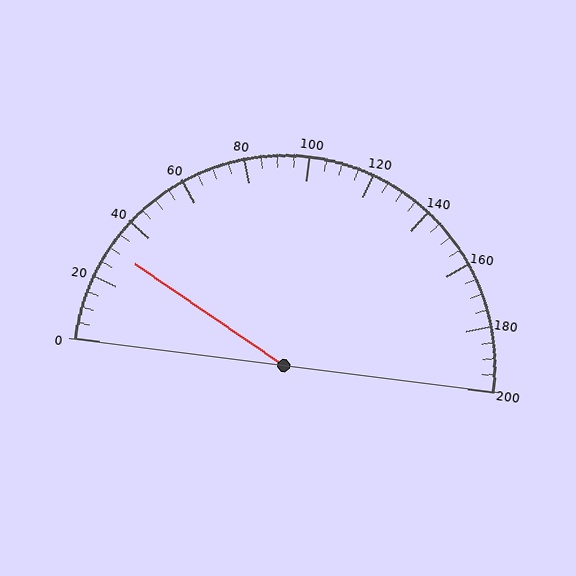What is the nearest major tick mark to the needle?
The nearest major tick mark is 40.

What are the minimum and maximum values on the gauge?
The gauge ranges from 0 to 200.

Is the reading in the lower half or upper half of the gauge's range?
The reading is in the lower half of the range (0 to 200).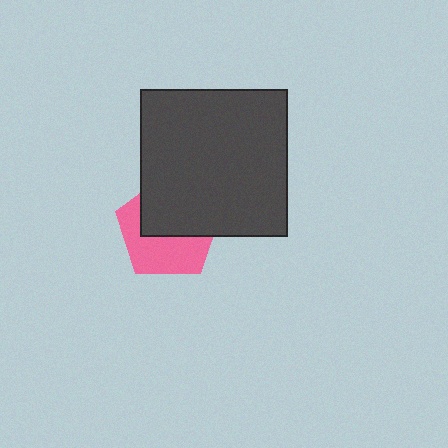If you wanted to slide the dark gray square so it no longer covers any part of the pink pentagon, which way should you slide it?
Slide it up — that is the most direct way to separate the two shapes.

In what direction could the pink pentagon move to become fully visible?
The pink pentagon could move down. That would shift it out from behind the dark gray square entirely.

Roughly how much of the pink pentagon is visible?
About half of it is visible (roughly 48%).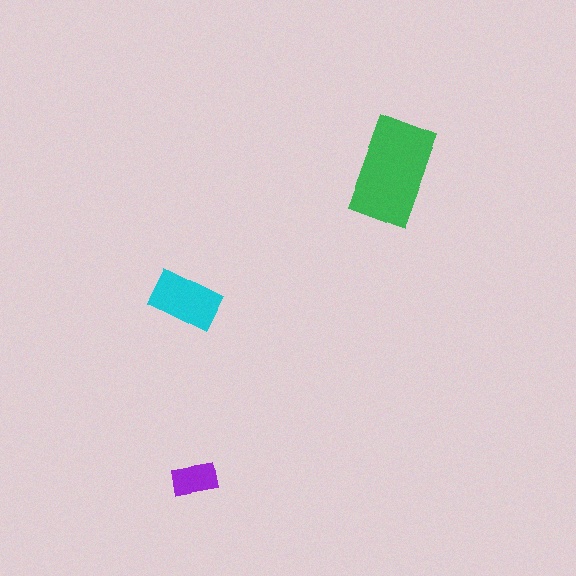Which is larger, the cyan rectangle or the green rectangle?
The green one.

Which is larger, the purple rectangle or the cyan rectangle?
The cyan one.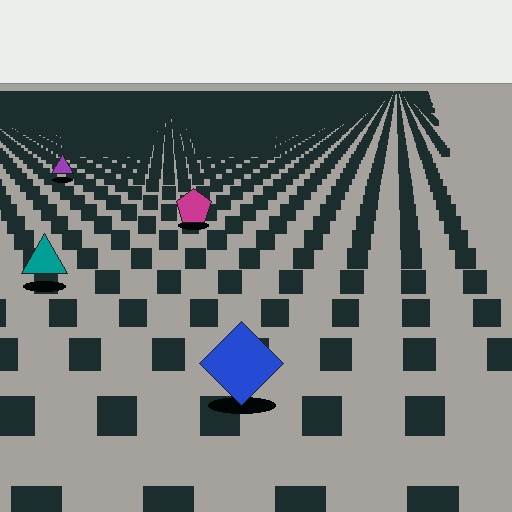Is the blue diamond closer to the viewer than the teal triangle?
Yes. The blue diamond is closer — you can tell from the texture gradient: the ground texture is coarser near it.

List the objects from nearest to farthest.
From nearest to farthest: the blue diamond, the teal triangle, the magenta pentagon, the purple triangle.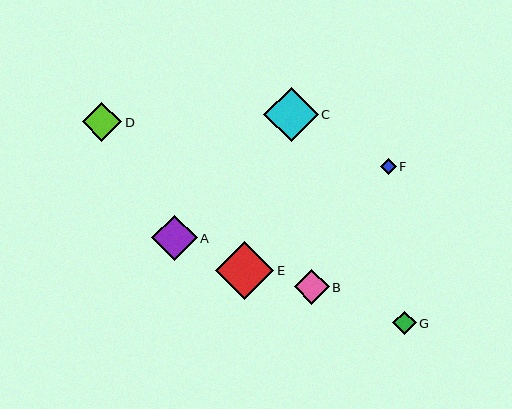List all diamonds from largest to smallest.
From largest to smallest: E, C, A, D, B, G, F.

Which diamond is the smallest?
Diamond F is the smallest with a size of approximately 16 pixels.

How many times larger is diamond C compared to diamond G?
Diamond C is approximately 2.3 times the size of diamond G.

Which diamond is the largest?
Diamond E is the largest with a size of approximately 58 pixels.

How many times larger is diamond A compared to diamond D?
Diamond A is approximately 1.1 times the size of diamond D.